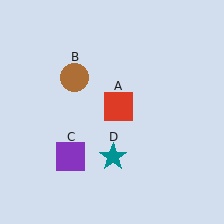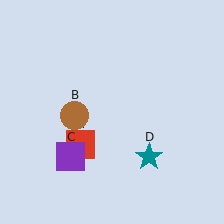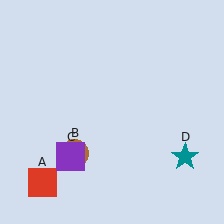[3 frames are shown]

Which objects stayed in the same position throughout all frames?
Purple square (object C) remained stationary.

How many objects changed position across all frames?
3 objects changed position: red square (object A), brown circle (object B), teal star (object D).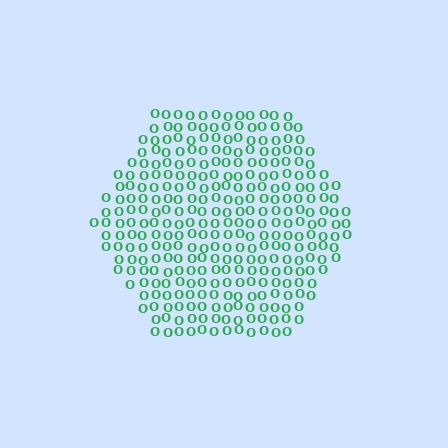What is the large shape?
The large shape is a hexagon.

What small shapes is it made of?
It is made of small letter O's.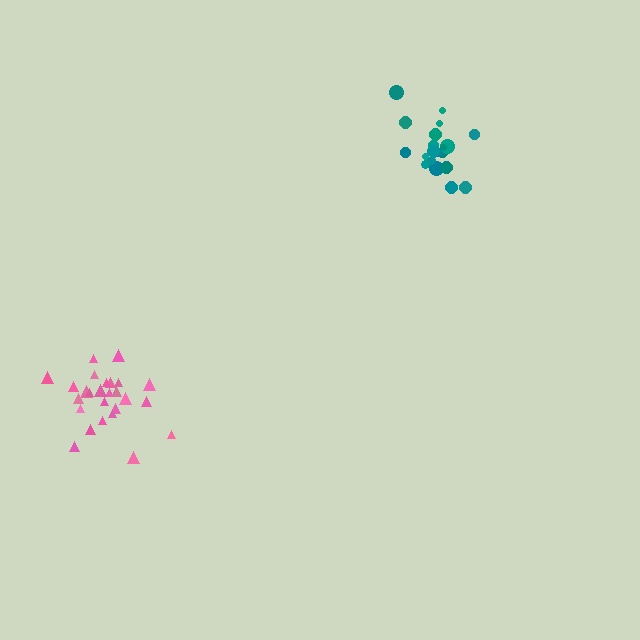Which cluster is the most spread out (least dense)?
Teal.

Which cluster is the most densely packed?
Pink.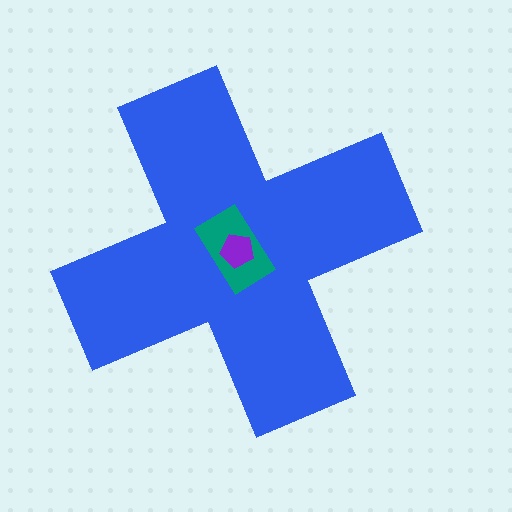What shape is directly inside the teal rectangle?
The purple pentagon.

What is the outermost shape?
The blue cross.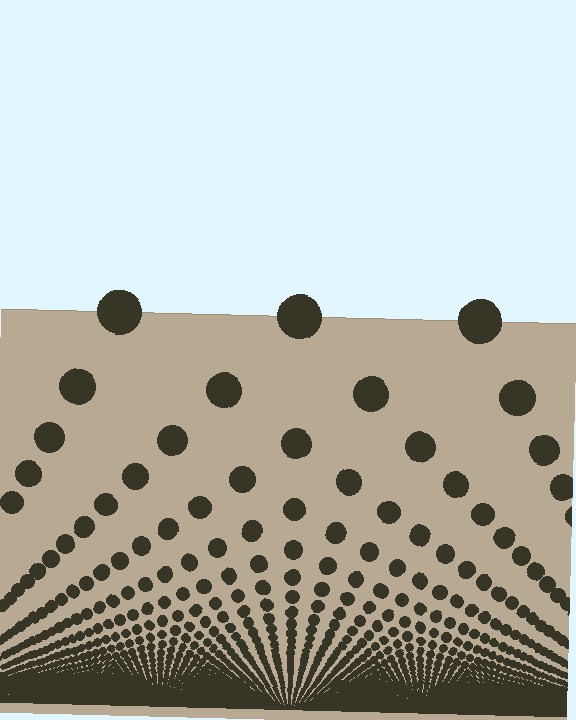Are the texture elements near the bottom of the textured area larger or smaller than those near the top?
Smaller. The gradient is inverted — elements near the bottom are smaller and denser.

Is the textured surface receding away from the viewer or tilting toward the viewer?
The surface appears to tilt toward the viewer. Texture elements get larger and sparser toward the top.